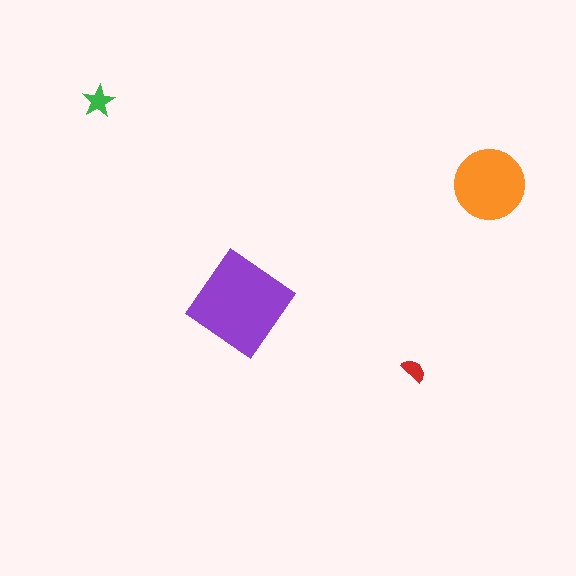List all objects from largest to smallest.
The purple diamond, the orange circle, the green star, the red semicircle.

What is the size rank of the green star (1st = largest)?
3rd.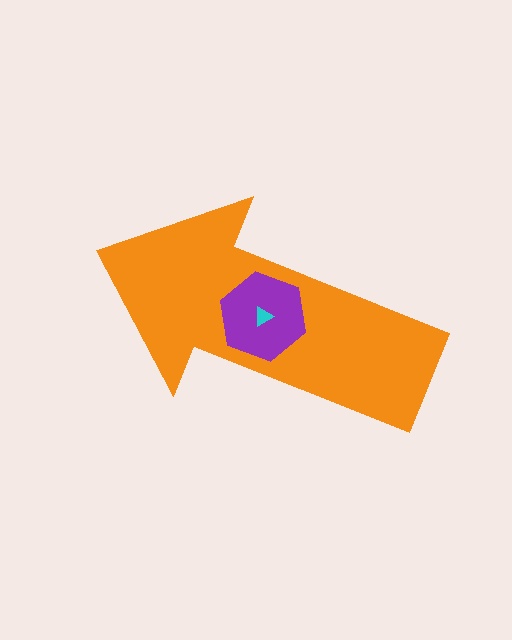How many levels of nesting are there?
3.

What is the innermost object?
The cyan triangle.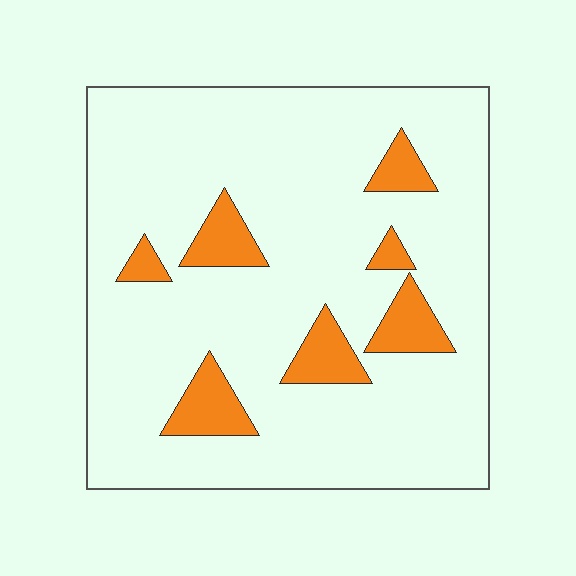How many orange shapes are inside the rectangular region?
7.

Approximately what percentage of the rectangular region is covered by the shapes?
Approximately 15%.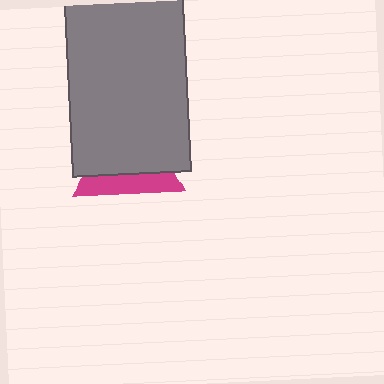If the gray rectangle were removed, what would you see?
You would see the complete magenta triangle.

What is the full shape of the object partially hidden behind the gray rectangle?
The partially hidden object is a magenta triangle.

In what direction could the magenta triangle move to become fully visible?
The magenta triangle could move down. That would shift it out from behind the gray rectangle entirely.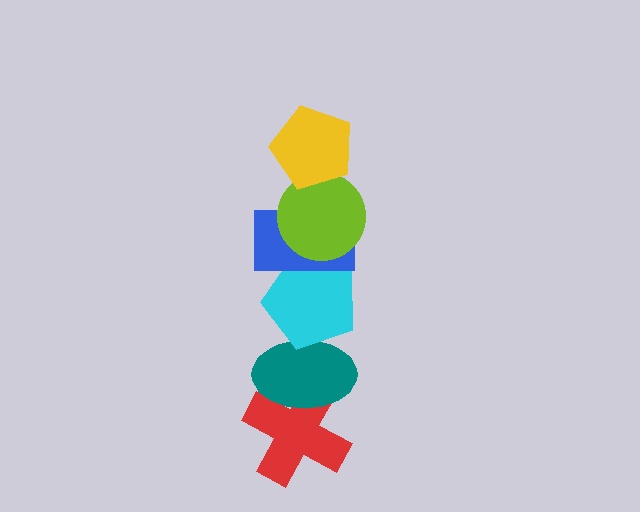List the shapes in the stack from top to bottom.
From top to bottom: the yellow pentagon, the lime circle, the blue rectangle, the cyan pentagon, the teal ellipse, the red cross.